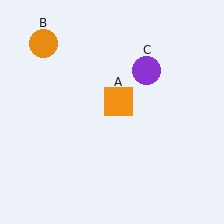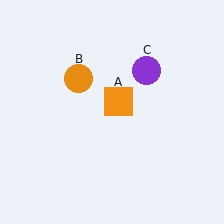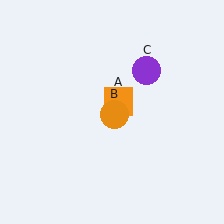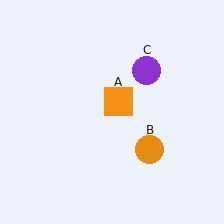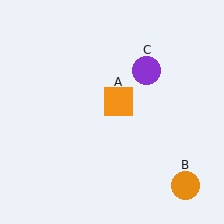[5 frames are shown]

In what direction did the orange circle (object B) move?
The orange circle (object B) moved down and to the right.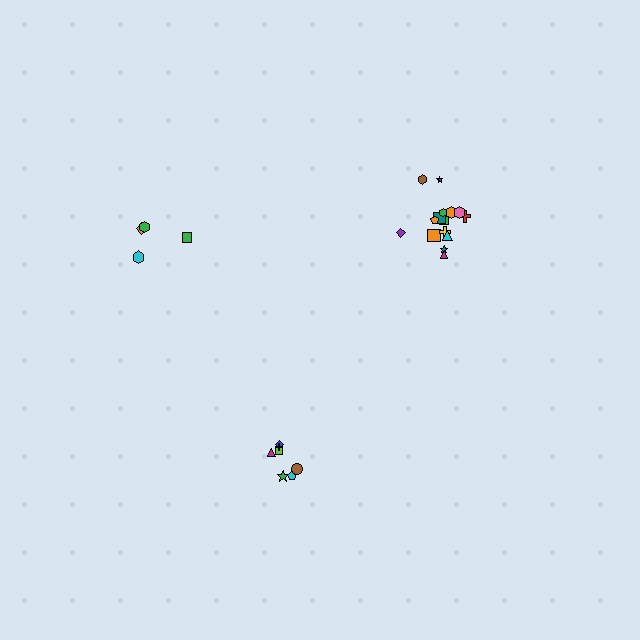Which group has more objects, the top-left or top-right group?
The top-right group.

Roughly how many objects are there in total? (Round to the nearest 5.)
Roughly 25 objects in total.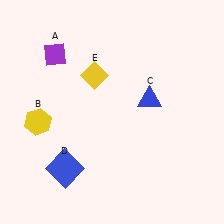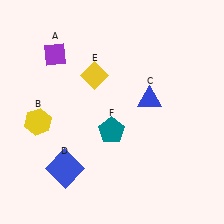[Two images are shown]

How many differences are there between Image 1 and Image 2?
There is 1 difference between the two images.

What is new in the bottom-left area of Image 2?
A teal pentagon (F) was added in the bottom-left area of Image 2.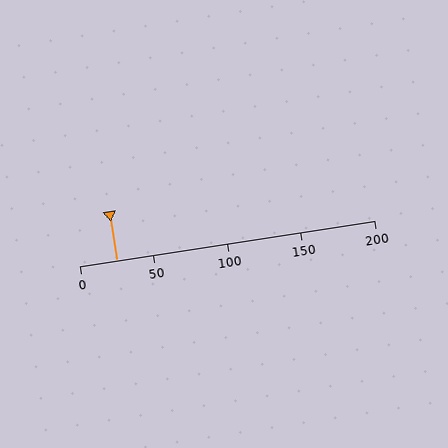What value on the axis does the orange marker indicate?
The marker indicates approximately 25.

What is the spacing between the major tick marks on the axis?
The major ticks are spaced 50 apart.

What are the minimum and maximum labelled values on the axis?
The axis runs from 0 to 200.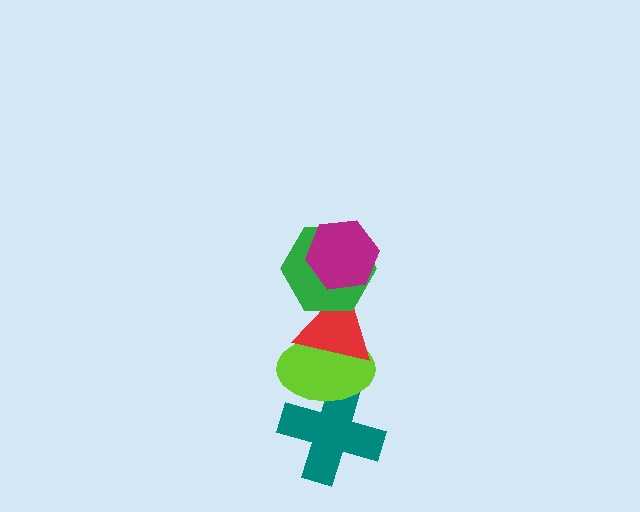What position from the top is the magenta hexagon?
The magenta hexagon is 1st from the top.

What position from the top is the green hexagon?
The green hexagon is 2nd from the top.